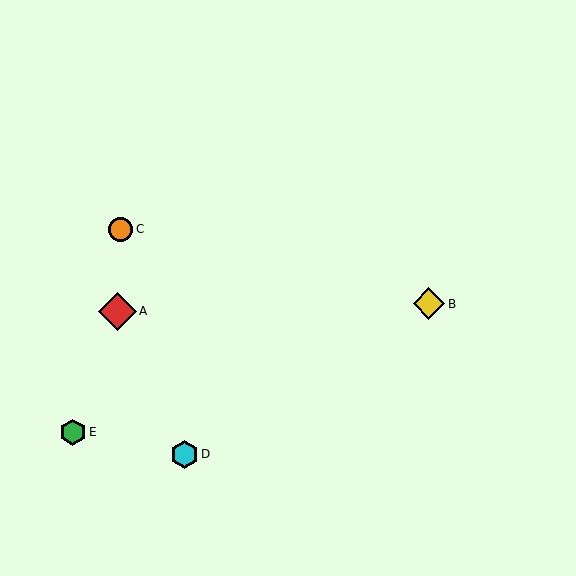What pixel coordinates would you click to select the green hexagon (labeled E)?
Click at (73, 432) to select the green hexagon E.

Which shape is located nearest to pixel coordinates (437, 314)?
The yellow diamond (labeled B) at (429, 304) is nearest to that location.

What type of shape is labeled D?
Shape D is a cyan hexagon.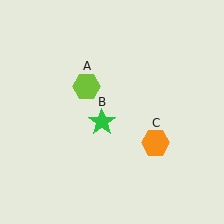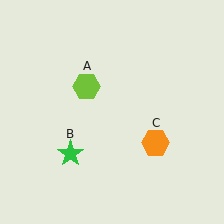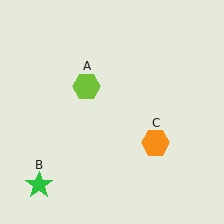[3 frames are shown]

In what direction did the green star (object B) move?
The green star (object B) moved down and to the left.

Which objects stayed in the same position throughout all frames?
Lime hexagon (object A) and orange hexagon (object C) remained stationary.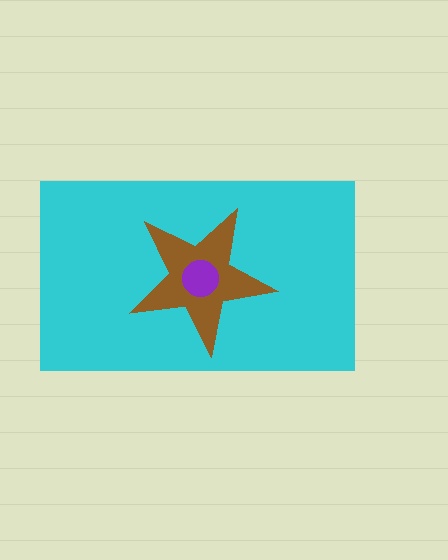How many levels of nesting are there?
3.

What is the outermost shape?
The cyan rectangle.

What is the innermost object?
The purple circle.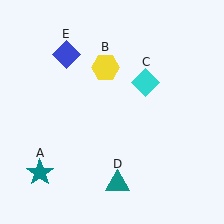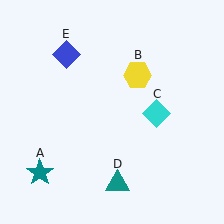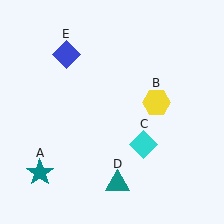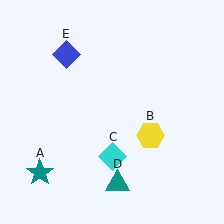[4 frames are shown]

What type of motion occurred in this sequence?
The yellow hexagon (object B), cyan diamond (object C) rotated clockwise around the center of the scene.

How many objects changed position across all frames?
2 objects changed position: yellow hexagon (object B), cyan diamond (object C).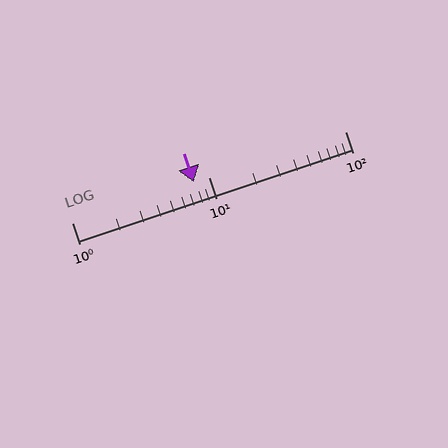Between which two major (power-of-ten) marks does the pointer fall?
The pointer is between 1 and 10.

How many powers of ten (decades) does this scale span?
The scale spans 2 decades, from 1 to 100.